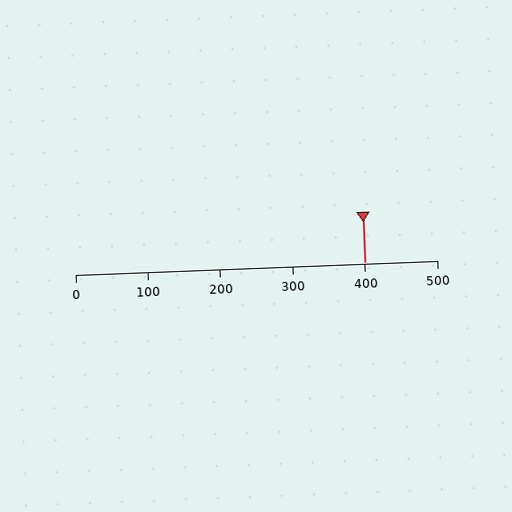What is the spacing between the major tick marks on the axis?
The major ticks are spaced 100 apart.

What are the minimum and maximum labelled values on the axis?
The axis runs from 0 to 500.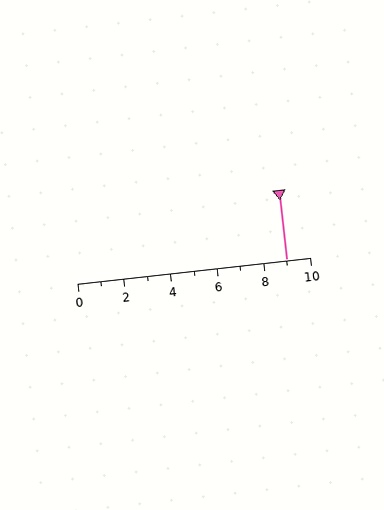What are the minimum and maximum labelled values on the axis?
The axis runs from 0 to 10.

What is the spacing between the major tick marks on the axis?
The major ticks are spaced 2 apart.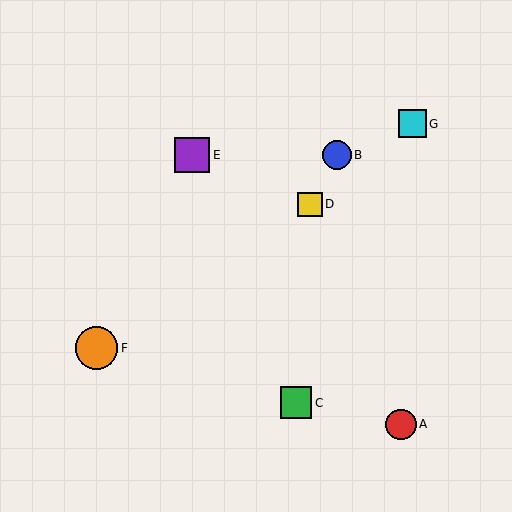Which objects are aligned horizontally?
Objects B, E are aligned horizontally.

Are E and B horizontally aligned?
Yes, both are at y≈155.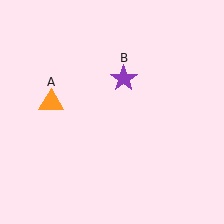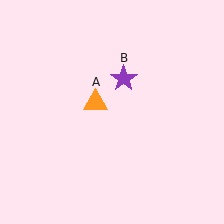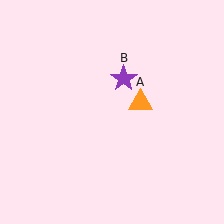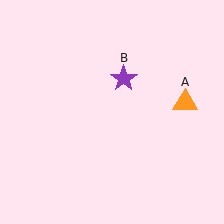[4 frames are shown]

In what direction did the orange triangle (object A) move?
The orange triangle (object A) moved right.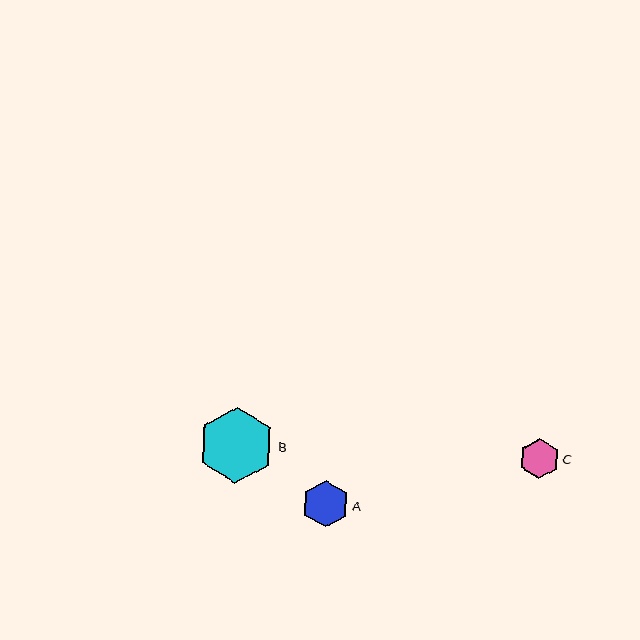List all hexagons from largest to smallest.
From largest to smallest: B, A, C.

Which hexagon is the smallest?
Hexagon C is the smallest with a size of approximately 40 pixels.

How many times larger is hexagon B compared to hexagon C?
Hexagon B is approximately 1.9 times the size of hexagon C.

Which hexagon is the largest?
Hexagon B is the largest with a size of approximately 76 pixels.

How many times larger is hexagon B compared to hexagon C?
Hexagon B is approximately 1.9 times the size of hexagon C.